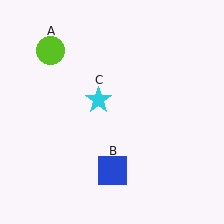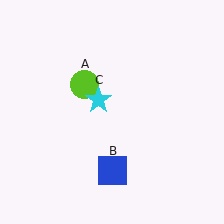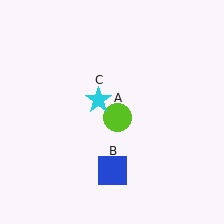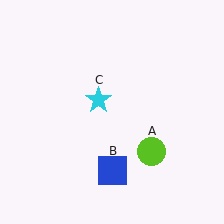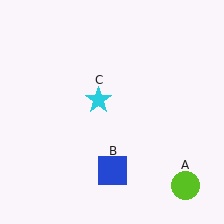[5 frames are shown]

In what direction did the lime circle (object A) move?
The lime circle (object A) moved down and to the right.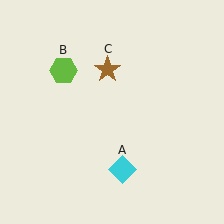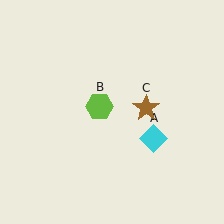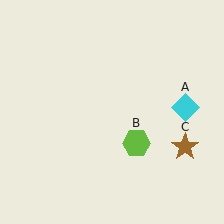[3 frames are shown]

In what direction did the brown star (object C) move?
The brown star (object C) moved down and to the right.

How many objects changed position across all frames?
3 objects changed position: cyan diamond (object A), lime hexagon (object B), brown star (object C).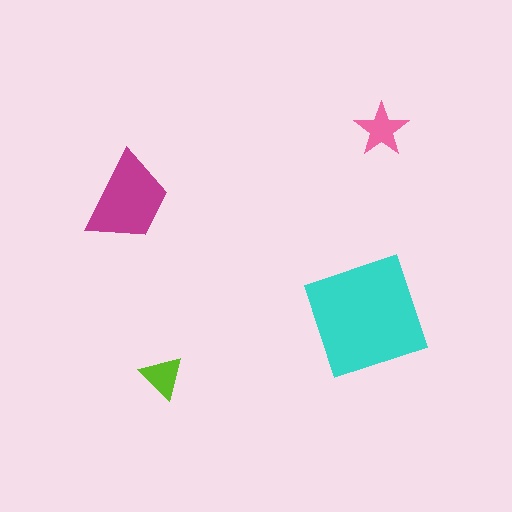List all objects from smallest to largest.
The lime triangle, the pink star, the magenta trapezoid, the cyan square.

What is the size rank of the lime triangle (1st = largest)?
4th.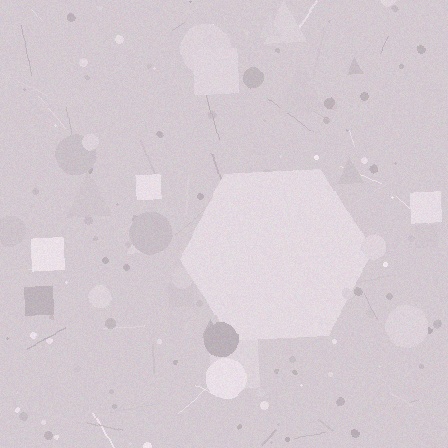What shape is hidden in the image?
A hexagon is hidden in the image.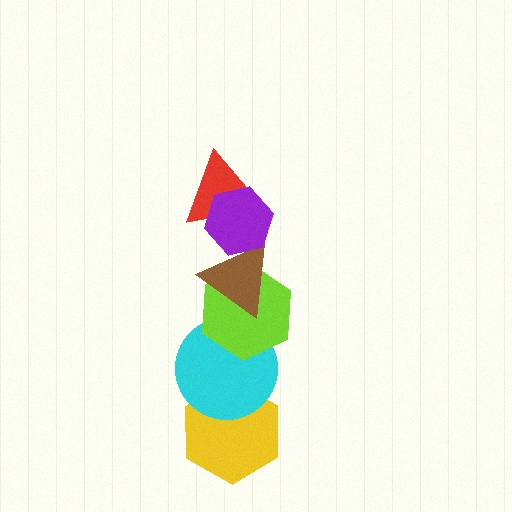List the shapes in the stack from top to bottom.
From top to bottom: the purple hexagon, the red triangle, the brown triangle, the lime hexagon, the cyan circle, the yellow hexagon.